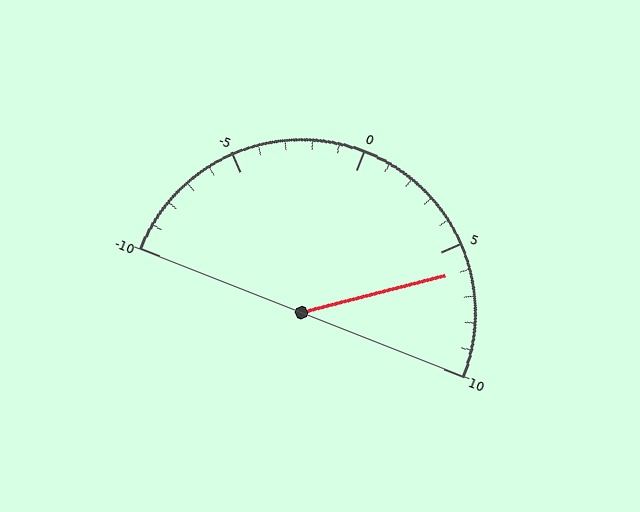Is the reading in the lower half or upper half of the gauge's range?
The reading is in the upper half of the range (-10 to 10).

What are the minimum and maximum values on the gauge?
The gauge ranges from -10 to 10.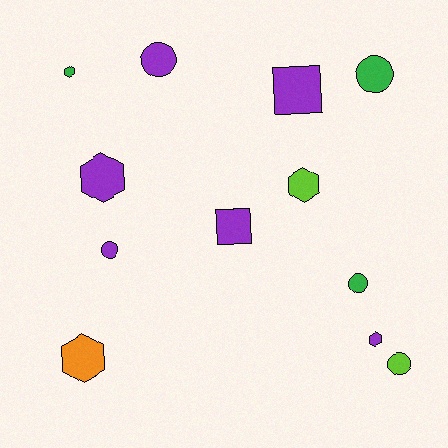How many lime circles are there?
There is 1 lime circle.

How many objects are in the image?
There are 12 objects.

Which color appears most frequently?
Purple, with 6 objects.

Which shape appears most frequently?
Circle, with 5 objects.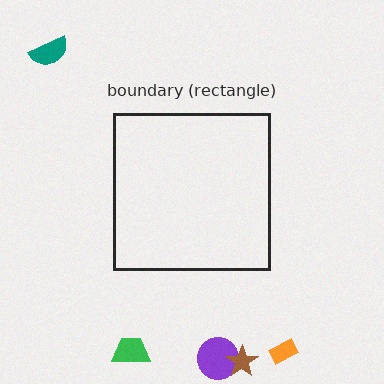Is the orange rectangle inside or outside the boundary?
Outside.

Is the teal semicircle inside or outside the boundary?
Outside.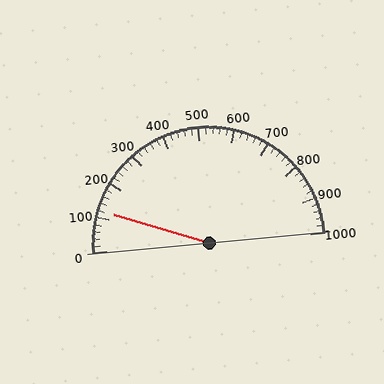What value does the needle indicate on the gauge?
The needle indicates approximately 120.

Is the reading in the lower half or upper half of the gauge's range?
The reading is in the lower half of the range (0 to 1000).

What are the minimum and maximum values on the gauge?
The gauge ranges from 0 to 1000.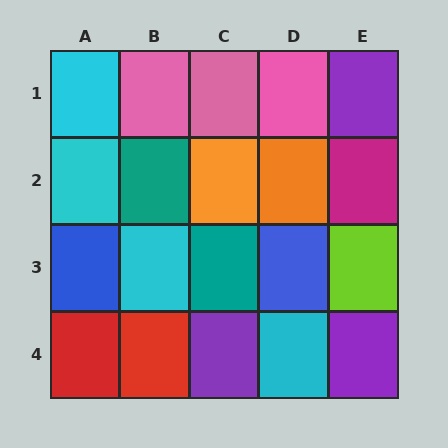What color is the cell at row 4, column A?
Red.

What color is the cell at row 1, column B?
Pink.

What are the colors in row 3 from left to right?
Blue, cyan, teal, blue, lime.